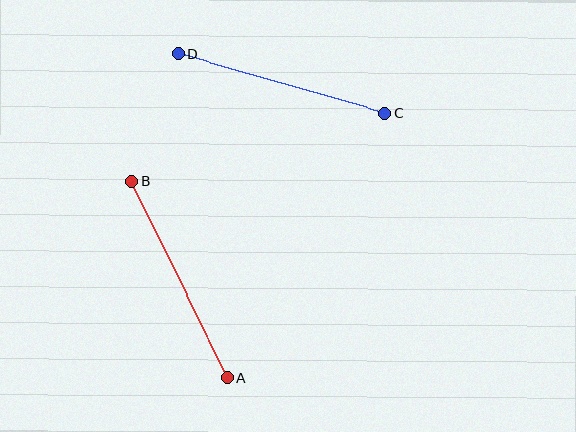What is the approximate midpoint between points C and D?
The midpoint is at approximately (281, 83) pixels.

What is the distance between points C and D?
The distance is approximately 214 pixels.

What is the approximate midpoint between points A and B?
The midpoint is at approximately (180, 279) pixels.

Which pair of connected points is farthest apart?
Points A and B are farthest apart.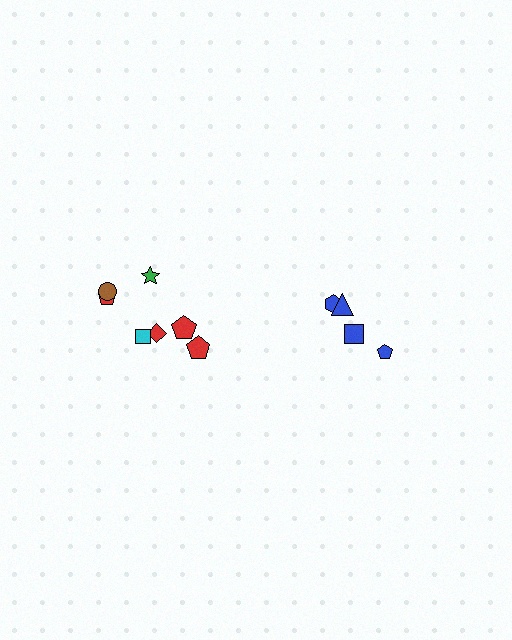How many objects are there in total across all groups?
There are 11 objects.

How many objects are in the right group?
There are 4 objects.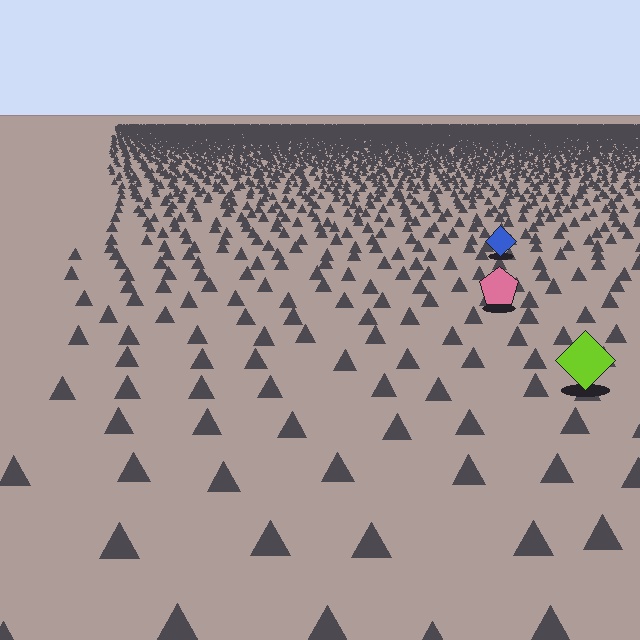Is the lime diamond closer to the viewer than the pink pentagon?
Yes. The lime diamond is closer — you can tell from the texture gradient: the ground texture is coarser near it.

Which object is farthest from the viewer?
The blue diamond is farthest from the viewer. It appears smaller and the ground texture around it is denser.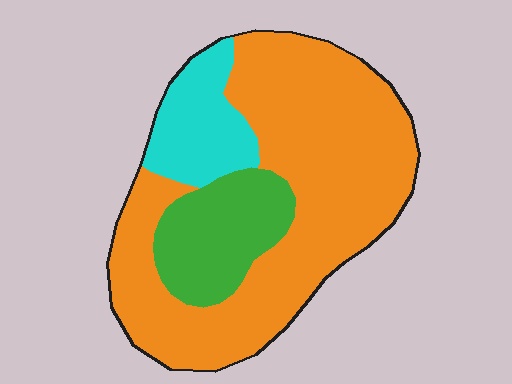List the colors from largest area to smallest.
From largest to smallest: orange, green, cyan.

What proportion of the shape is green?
Green takes up about one sixth (1/6) of the shape.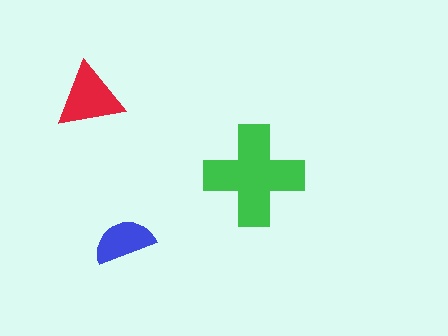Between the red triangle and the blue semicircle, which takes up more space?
The red triangle.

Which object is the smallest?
The blue semicircle.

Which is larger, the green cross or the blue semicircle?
The green cross.